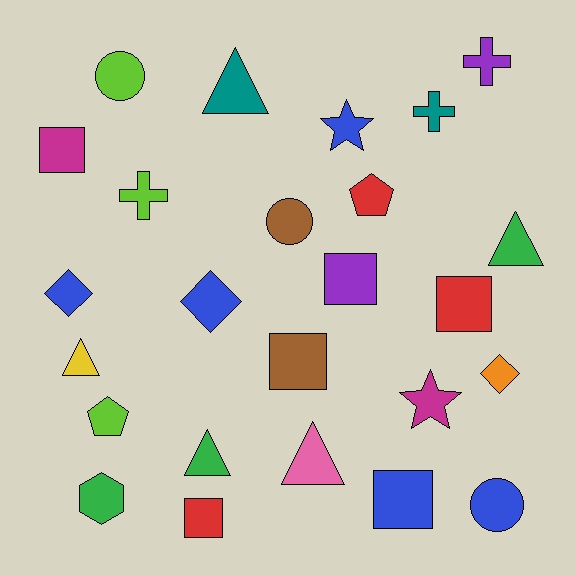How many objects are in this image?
There are 25 objects.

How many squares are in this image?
There are 6 squares.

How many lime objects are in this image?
There are 3 lime objects.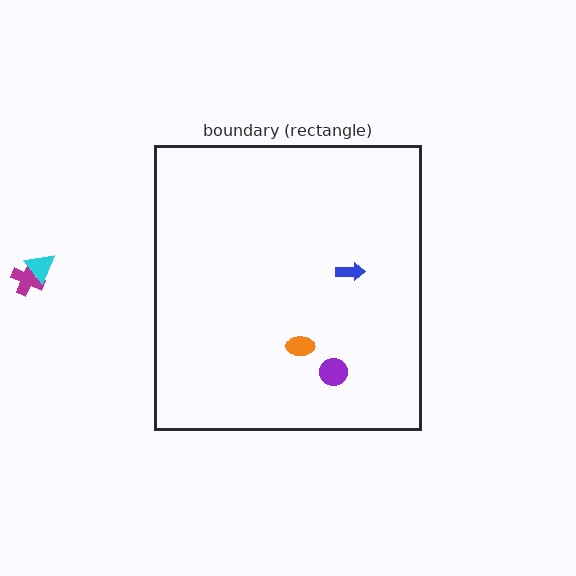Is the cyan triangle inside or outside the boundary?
Outside.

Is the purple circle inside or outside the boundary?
Inside.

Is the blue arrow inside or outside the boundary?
Inside.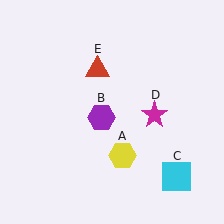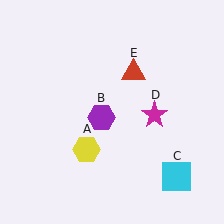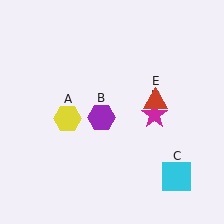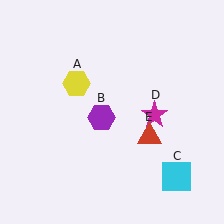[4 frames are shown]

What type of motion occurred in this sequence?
The yellow hexagon (object A), red triangle (object E) rotated clockwise around the center of the scene.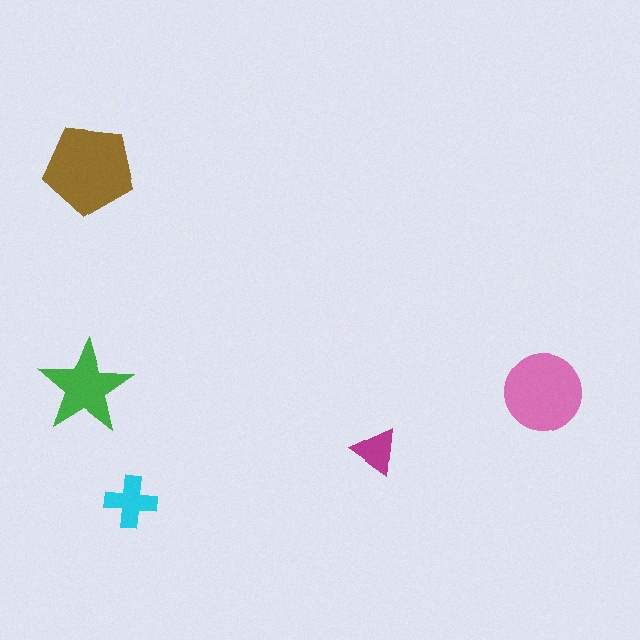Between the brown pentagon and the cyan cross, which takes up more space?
The brown pentagon.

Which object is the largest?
The brown pentagon.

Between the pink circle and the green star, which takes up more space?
The pink circle.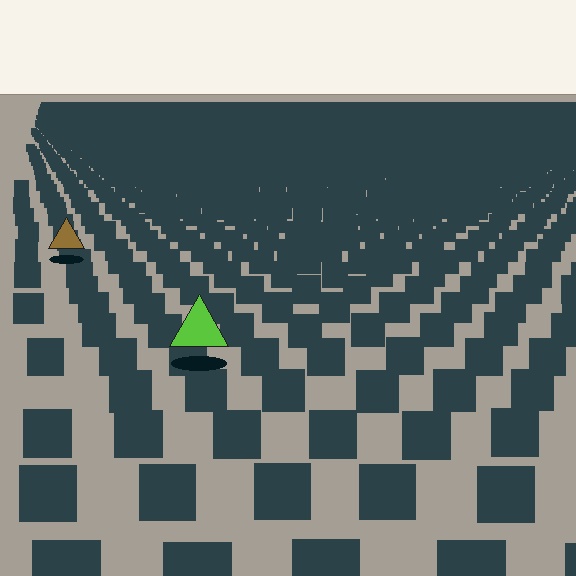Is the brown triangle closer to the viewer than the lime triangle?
No. The lime triangle is closer — you can tell from the texture gradient: the ground texture is coarser near it.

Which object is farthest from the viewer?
The brown triangle is farthest from the viewer. It appears smaller and the ground texture around it is denser.